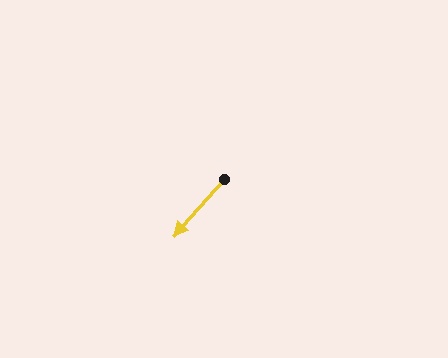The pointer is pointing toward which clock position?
Roughly 7 o'clock.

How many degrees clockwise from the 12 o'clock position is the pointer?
Approximately 221 degrees.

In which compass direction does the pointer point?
Southwest.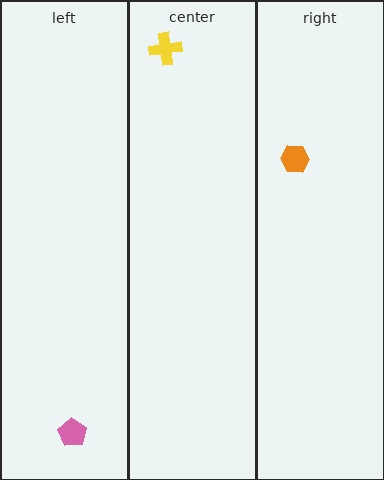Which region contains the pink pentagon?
The left region.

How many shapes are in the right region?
1.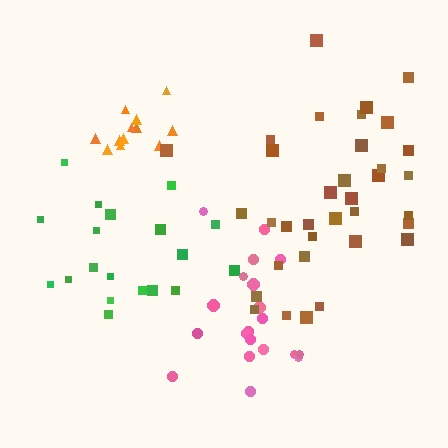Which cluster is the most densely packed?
Orange.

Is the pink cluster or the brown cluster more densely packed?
Pink.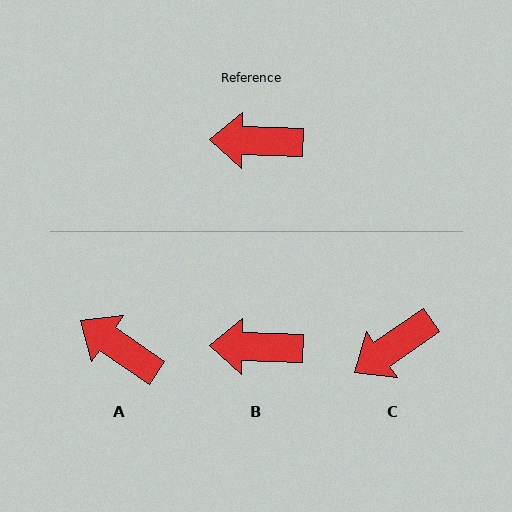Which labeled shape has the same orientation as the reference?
B.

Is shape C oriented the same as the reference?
No, it is off by about 36 degrees.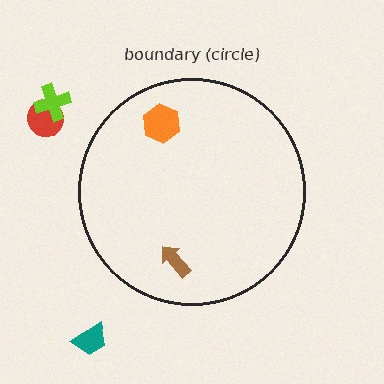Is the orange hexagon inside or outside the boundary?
Inside.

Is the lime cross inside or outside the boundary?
Outside.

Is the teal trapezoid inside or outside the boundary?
Outside.